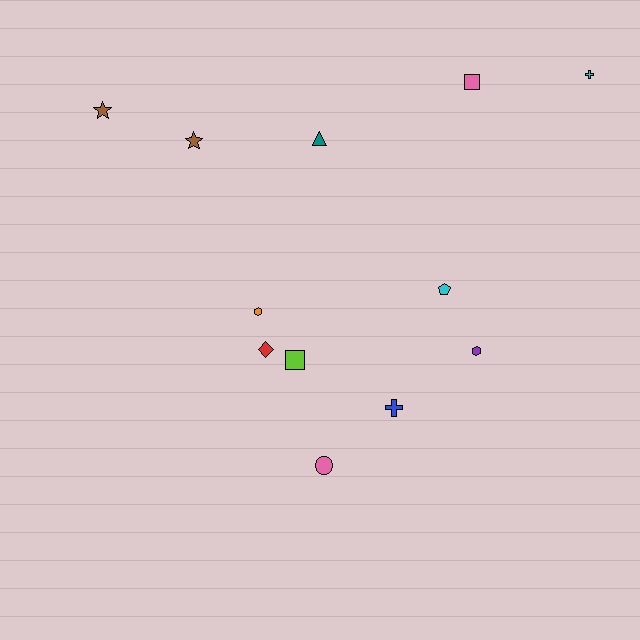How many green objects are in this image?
There are no green objects.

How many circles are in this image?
There is 1 circle.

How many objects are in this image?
There are 12 objects.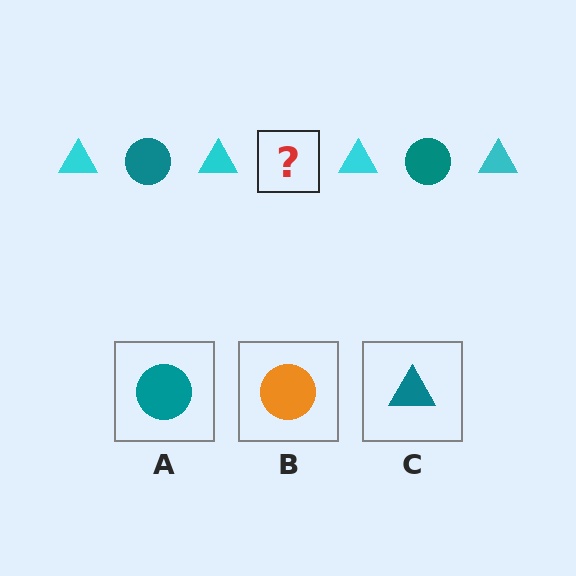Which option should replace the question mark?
Option A.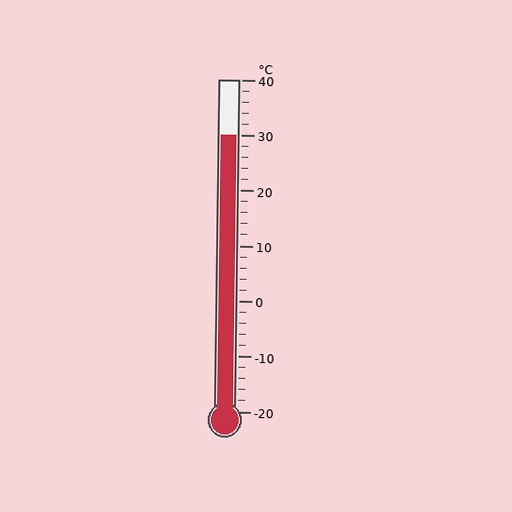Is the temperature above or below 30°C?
The temperature is at 30°C.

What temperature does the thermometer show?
The thermometer shows approximately 30°C.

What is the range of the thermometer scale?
The thermometer scale ranges from -20°C to 40°C.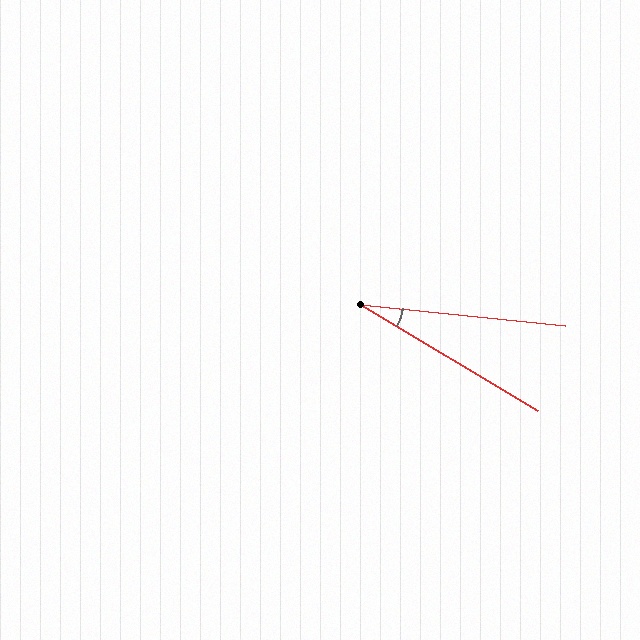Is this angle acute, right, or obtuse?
It is acute.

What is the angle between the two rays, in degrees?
Approximately 25 degrees.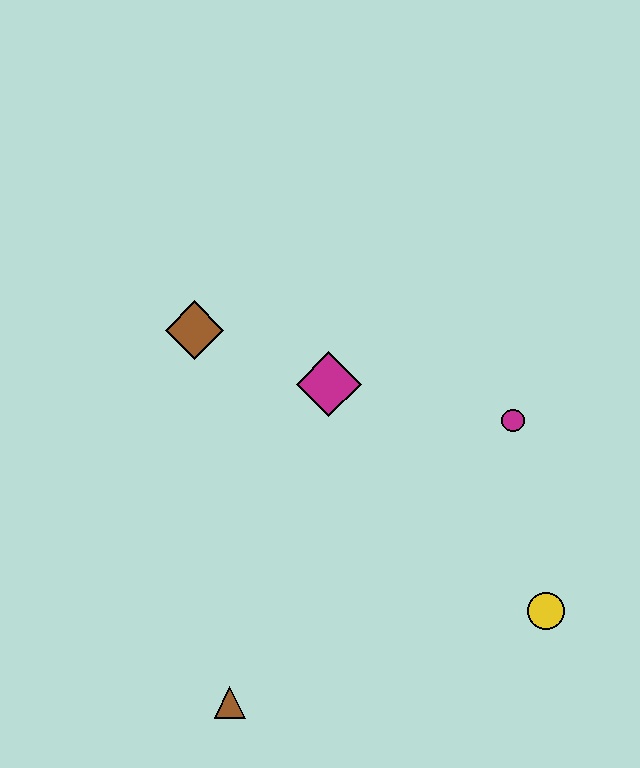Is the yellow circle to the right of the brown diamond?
Yes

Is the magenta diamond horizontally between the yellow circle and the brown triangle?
Yes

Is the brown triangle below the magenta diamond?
Yes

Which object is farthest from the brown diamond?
The yellow circle is farthest from the brown diamond.